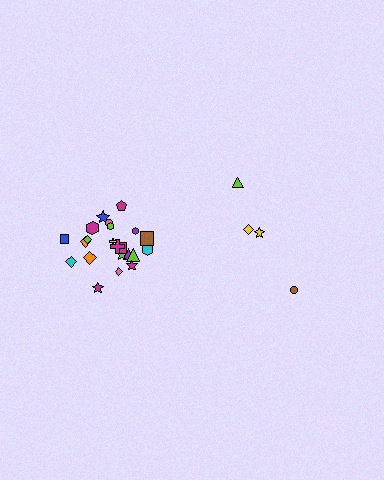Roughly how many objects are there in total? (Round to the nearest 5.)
Roughly 25 objects in total.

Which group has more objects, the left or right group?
The left group.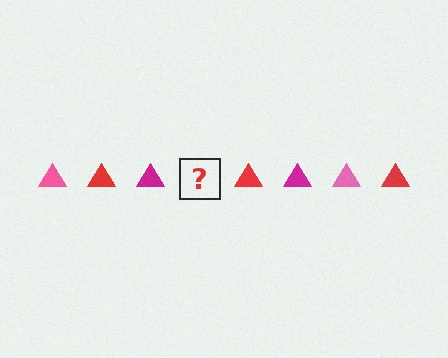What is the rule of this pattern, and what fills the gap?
The rule is that the pattern cycles through pink, red, magenta triangles. The gap should be filled with a pink triangle.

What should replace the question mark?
The question mark should be replaced with a pink triangle.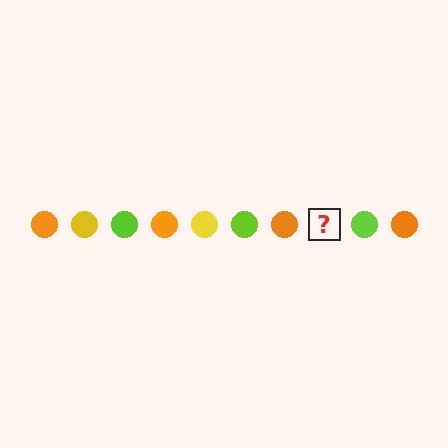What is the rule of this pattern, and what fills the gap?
The rule is that the pattern cycles through orange, yellow, lime circles. The gap should be filled with a yellow circle.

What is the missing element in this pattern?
The missing element is a yellow circle.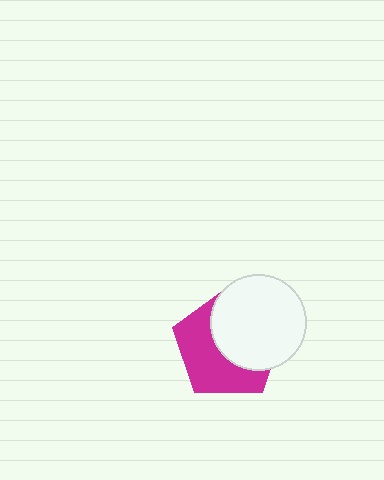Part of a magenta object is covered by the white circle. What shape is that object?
It is a pentagon.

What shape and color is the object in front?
The object in front is a white circle.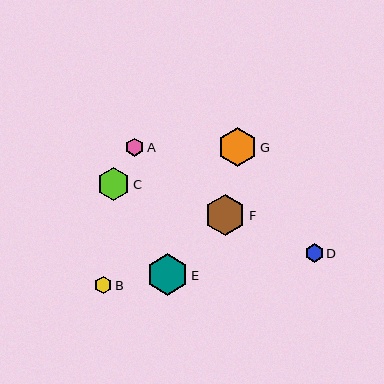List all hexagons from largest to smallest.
From largest to smallest: E, F, G, C, D, A, B.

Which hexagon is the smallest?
Hexagon B is the smallest with a size of approximately 18 pixels.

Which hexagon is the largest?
Hexagon E is the largest with a size of approximately 41 pixels.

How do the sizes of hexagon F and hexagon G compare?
Hexagon F and hexagon G are approximately the same size.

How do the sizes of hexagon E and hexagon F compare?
Hexagon E and hexagon F are approximately the same size.